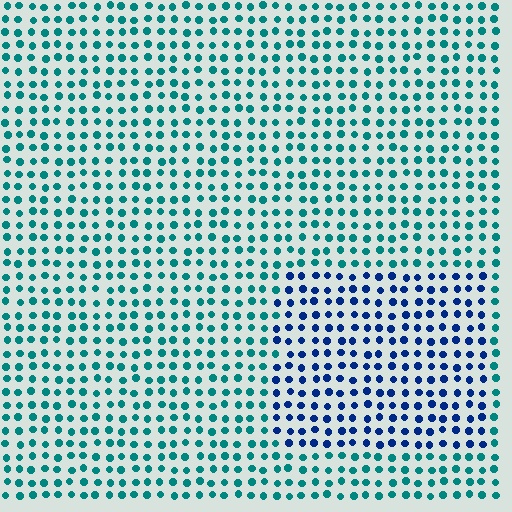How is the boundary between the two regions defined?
The boundary is defined purely by a slight shift in hue (about 45 degrees). Spacing, size, and orientation are identical on both sides.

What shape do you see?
I see a rectangle.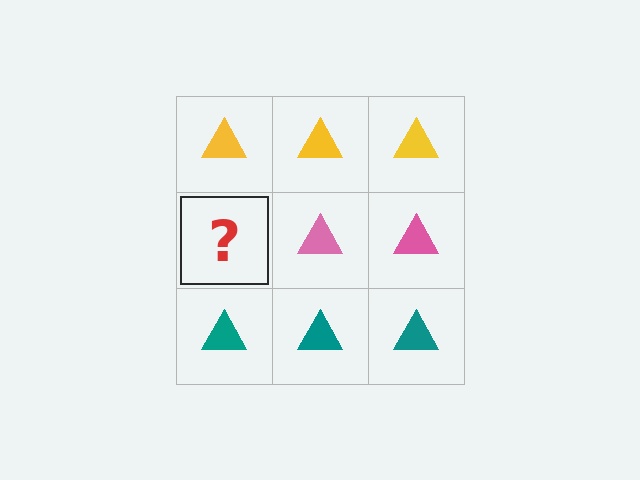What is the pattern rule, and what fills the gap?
The rule is that each row has a consistent color. The gap should be filled with a pink triangle.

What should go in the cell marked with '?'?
The missing cell should contain a pink triangle.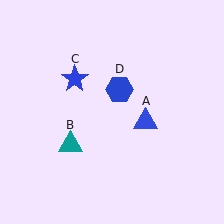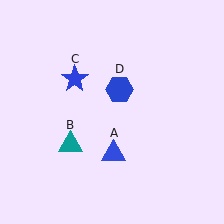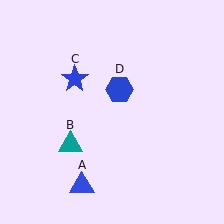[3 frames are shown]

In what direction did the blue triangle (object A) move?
The blue triangle (object A) moved down and to the left.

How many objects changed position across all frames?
1 object changed position: blue triangle (object A).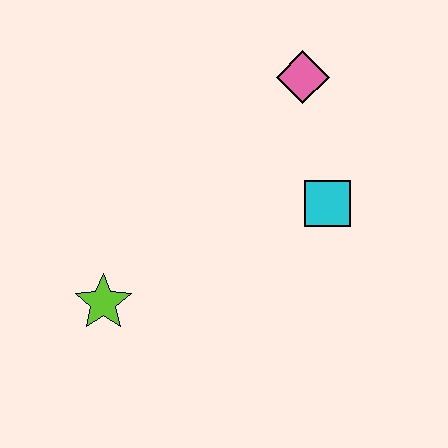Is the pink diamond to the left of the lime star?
No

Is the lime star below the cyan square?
Yes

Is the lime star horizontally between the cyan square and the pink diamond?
No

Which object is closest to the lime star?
The cyan square is closest to the lime star.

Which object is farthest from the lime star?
The pink diamond is farthest from the lime star.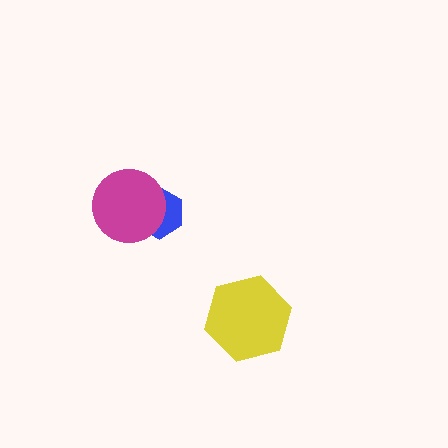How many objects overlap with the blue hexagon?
1 object overlaps with the blue hexagon.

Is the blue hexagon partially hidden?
Yes, it is partially covered by another shape.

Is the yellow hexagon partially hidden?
No, no other shape covers it.